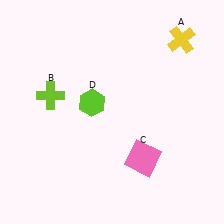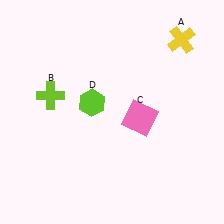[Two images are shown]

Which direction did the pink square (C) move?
The pink square (C) moved up.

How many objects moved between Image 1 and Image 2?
1 object moved between the two images.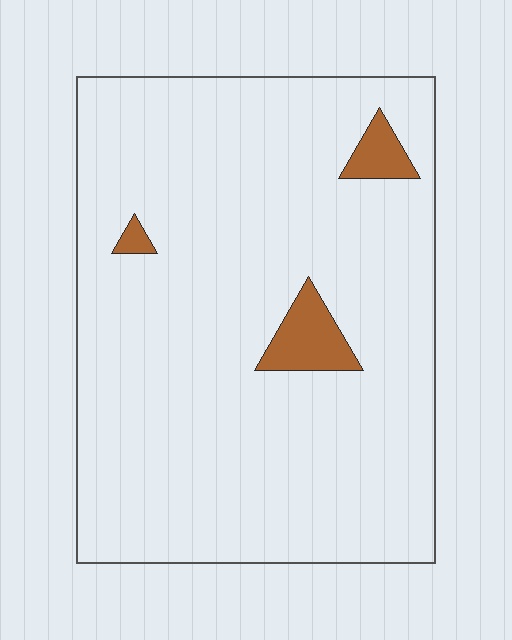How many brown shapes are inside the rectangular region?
3.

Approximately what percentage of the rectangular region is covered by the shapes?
Approximately 5%.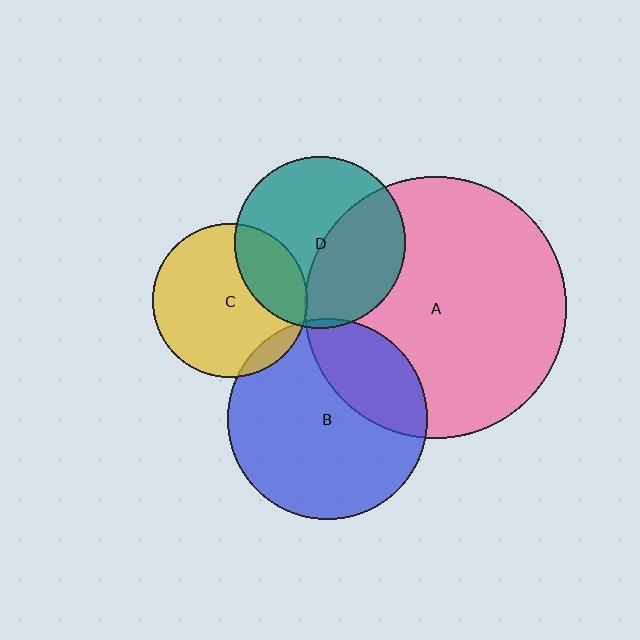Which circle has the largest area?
Circle A (pink).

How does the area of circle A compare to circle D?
Approximately 2.3 times.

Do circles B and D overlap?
Yes.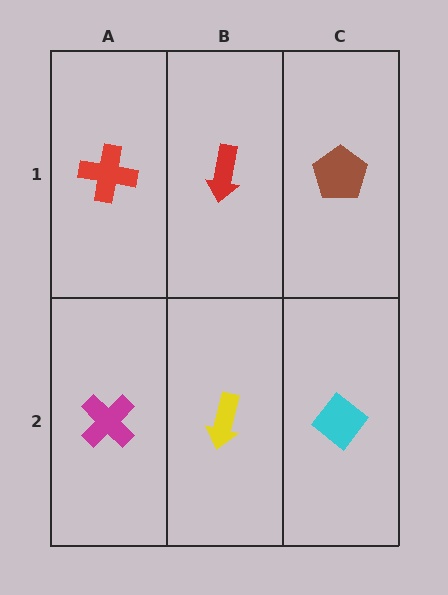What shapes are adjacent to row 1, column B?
A yellow arrow (row 2, column B), a red cross (row 1, column A), a brown pentagon (row 1, column C).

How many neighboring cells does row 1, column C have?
2.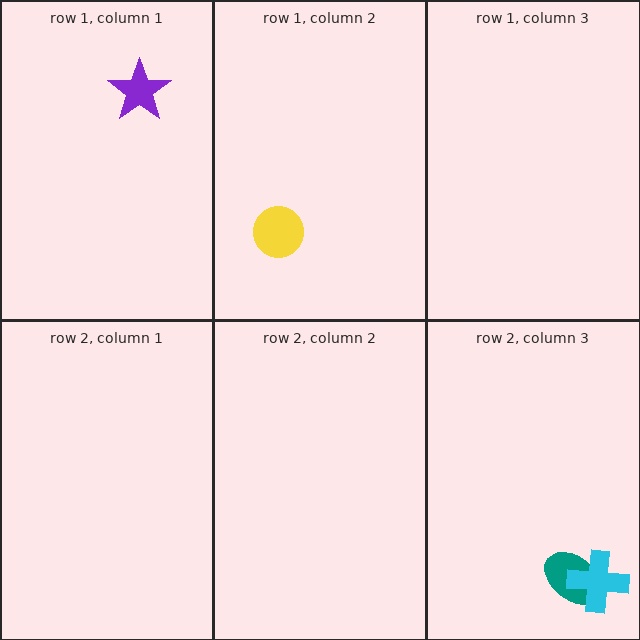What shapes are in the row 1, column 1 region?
The purple star.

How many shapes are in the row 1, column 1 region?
1.